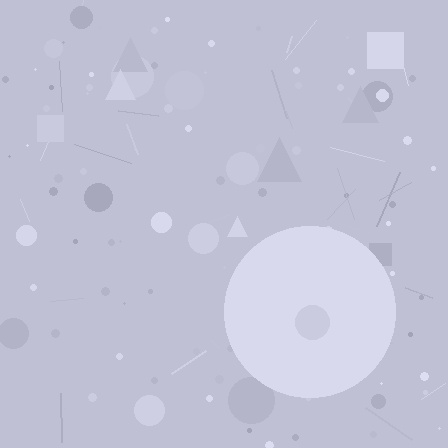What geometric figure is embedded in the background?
A circle is embedded in the background.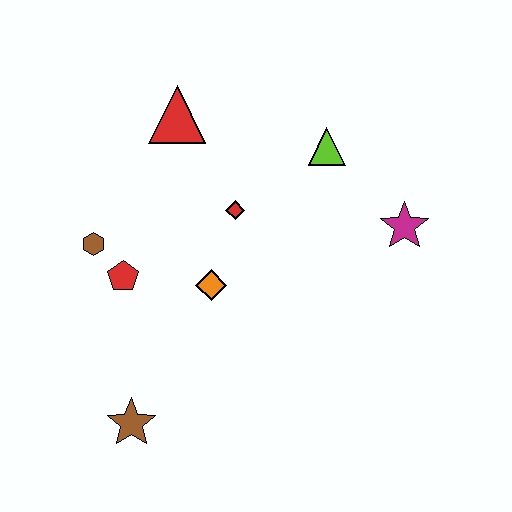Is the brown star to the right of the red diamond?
No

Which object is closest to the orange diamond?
The red diamond is closest to the orange diamond.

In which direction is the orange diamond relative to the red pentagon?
The orange diamond is to the right of the red pentagon.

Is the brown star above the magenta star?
No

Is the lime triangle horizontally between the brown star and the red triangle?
No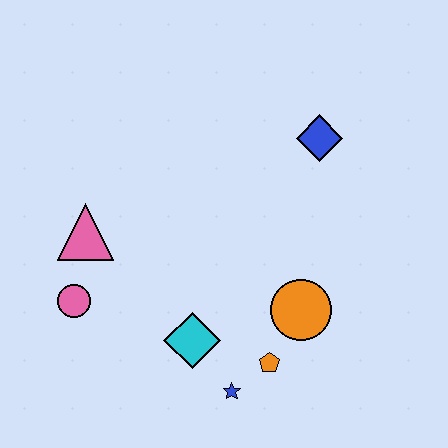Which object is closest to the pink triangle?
The pink circle is closest to the pink triangle.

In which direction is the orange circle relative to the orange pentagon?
The orange circle is above the orange pentagon.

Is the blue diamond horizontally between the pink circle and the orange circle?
No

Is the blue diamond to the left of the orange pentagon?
No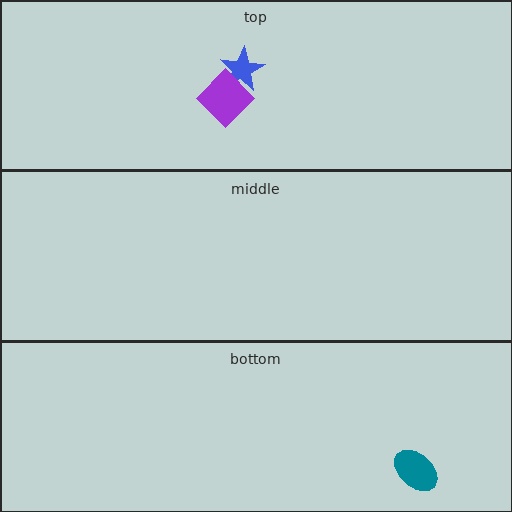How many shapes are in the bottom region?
1.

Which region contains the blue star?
The top region.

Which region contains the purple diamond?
The top region.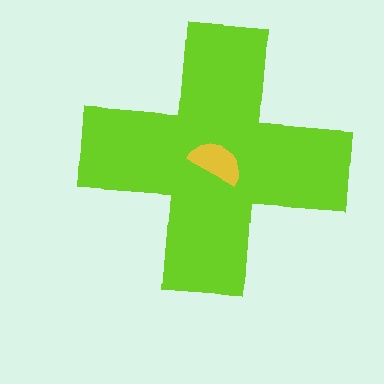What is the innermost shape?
The yellow semicircle.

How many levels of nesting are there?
2.